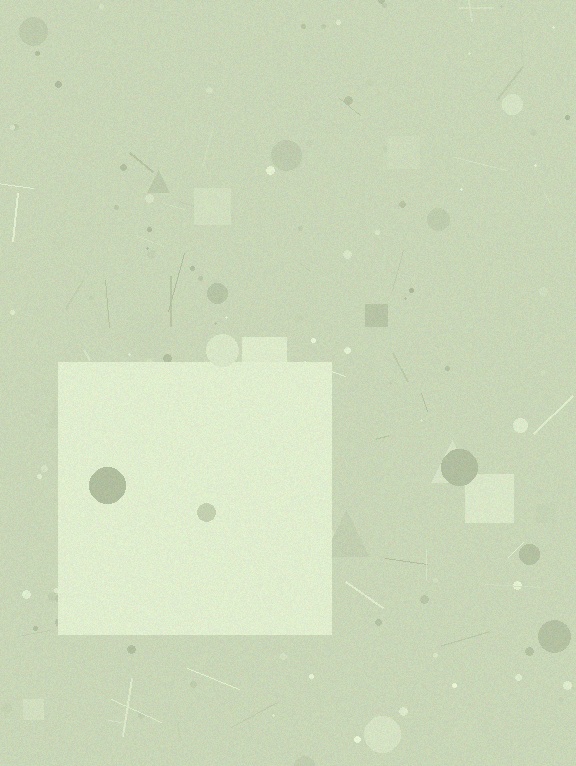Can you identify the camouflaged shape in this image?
The camouflaged shape is a square.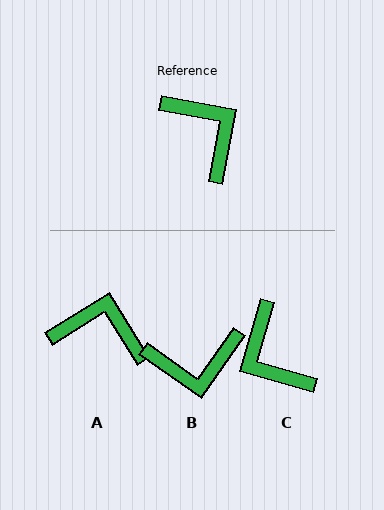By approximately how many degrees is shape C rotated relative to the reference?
Approximately 175 degrees counter-clockwise.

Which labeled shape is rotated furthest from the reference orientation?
C, about 175 degrees away.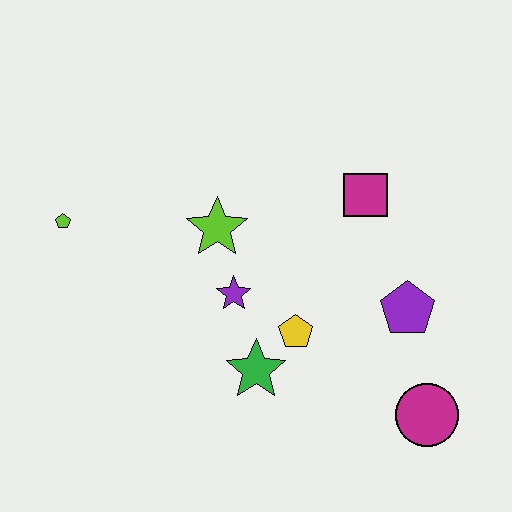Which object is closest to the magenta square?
The purple pentagon is closest to the magenta square.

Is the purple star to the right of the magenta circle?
No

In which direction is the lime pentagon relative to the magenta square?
The lime pentagon is to the left of the magenta square.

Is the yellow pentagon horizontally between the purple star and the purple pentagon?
Yes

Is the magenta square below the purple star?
No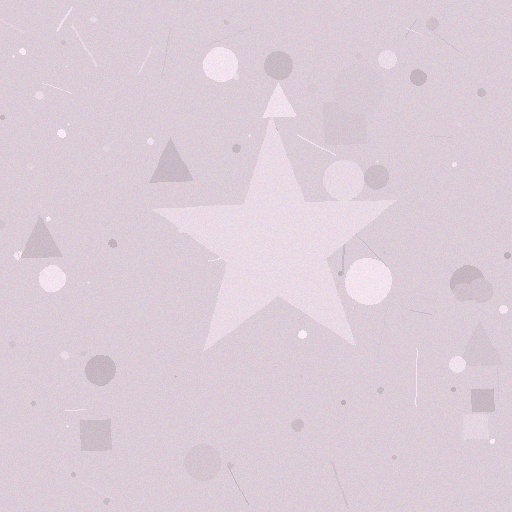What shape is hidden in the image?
A star is hidden in the image.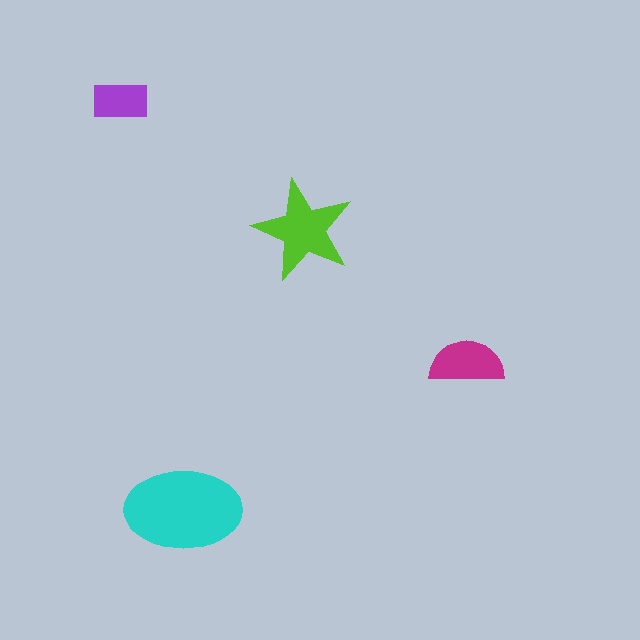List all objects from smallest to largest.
The purple rectangle, the magenta semicircle, the lime star, the cyan ellipse.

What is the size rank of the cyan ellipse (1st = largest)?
1st.